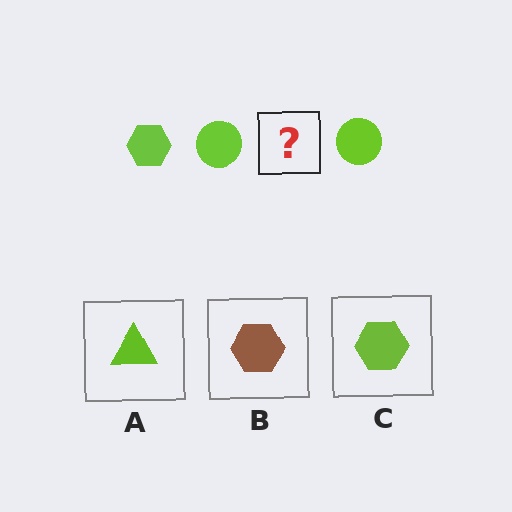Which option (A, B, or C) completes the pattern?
C.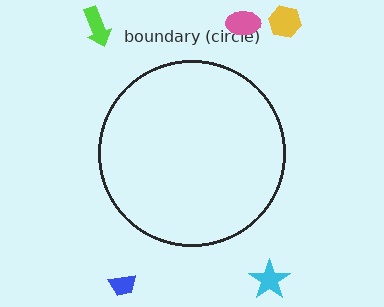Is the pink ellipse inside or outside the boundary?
Outside.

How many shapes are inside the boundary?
0 inside, 5 outside.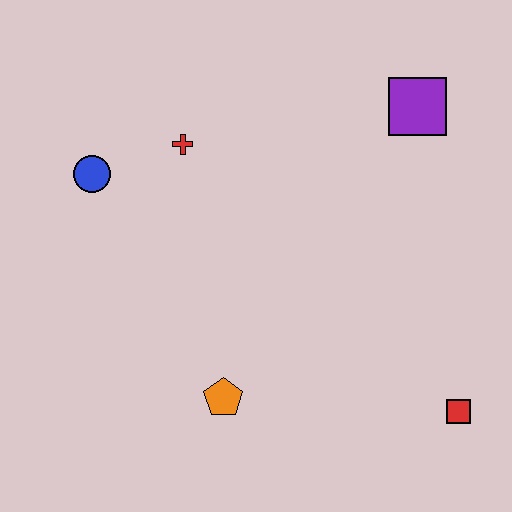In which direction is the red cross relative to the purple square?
The red cross is to the left of the purple square.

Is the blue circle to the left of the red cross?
Yes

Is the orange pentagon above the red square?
Yes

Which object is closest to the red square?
The orange pentagon is closest to the red square.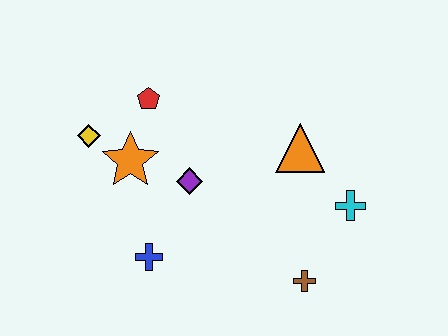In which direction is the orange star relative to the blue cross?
The orange star is above the blue cross.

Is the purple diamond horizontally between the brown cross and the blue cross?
Yes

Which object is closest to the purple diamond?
The orange star is closest to the purple diamond.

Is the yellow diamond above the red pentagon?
No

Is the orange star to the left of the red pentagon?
Yes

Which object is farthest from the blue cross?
The cyan cross is farthest from the blue cross.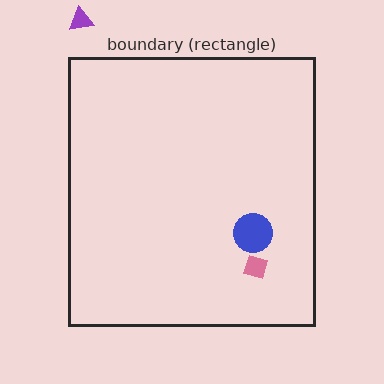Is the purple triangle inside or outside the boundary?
Outside.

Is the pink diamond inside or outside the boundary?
Inside.